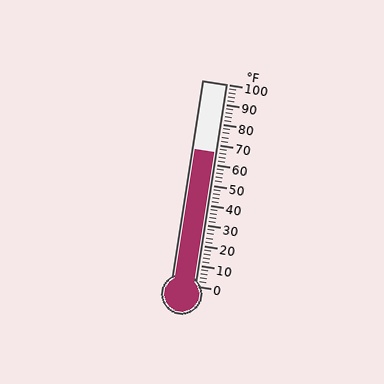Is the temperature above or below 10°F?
The temperature is above 10°F.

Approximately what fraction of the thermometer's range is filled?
The thermometer is filled to approximately 65% of its range.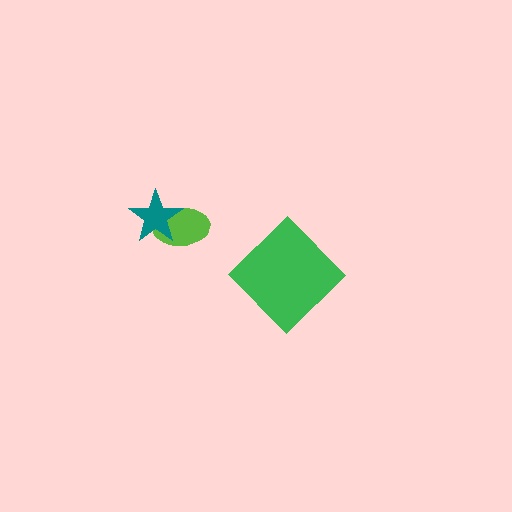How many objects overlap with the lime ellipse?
1 object overlaps with the lime ellipse.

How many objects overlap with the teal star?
1 object overlaps with the teal star.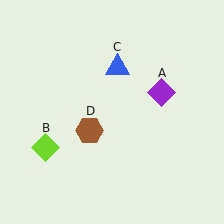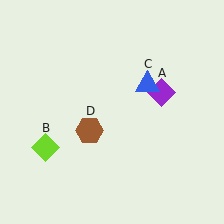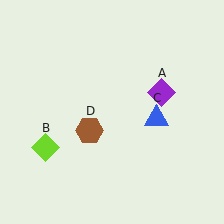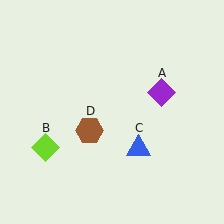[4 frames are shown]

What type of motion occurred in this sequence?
The blue triangle (object C) rotated clockwise around the center of the scene.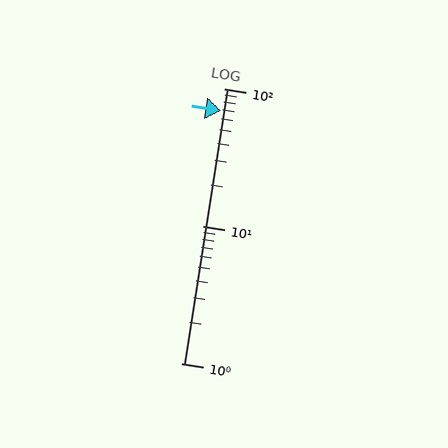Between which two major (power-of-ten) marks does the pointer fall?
The pointer is between 10 and 100.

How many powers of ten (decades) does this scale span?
The scale spans 2 decades, from 1 to 100.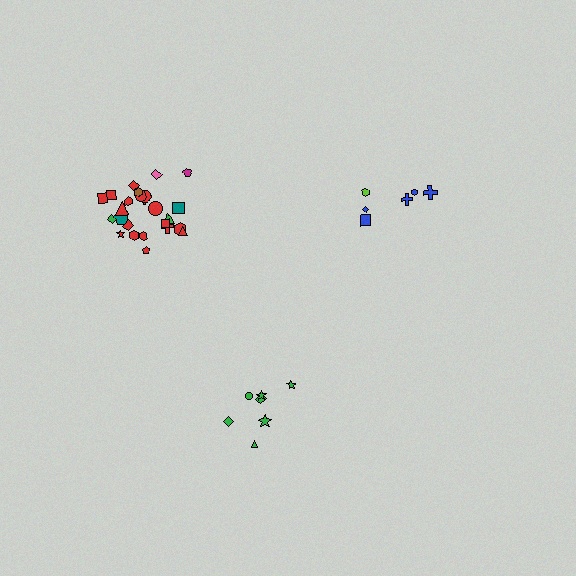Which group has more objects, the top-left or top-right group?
The top-left group.